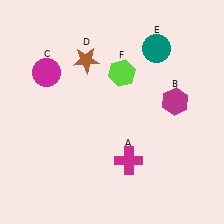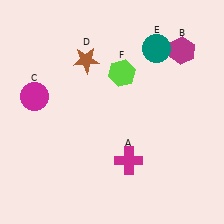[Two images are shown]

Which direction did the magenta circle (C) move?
The magenta circle (C) moved down.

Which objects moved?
The objects that moved are: the magenta hexagon (B), the magenta circle (C).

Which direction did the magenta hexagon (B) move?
The magenta hexagon (B) moved up.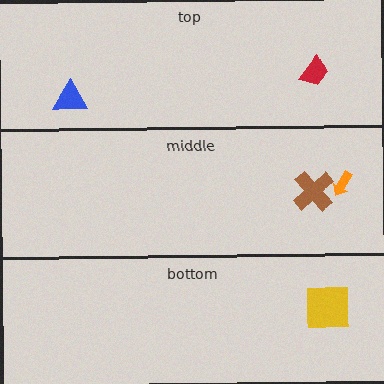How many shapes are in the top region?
2.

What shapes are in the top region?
The red trapezoid, the blue triangle.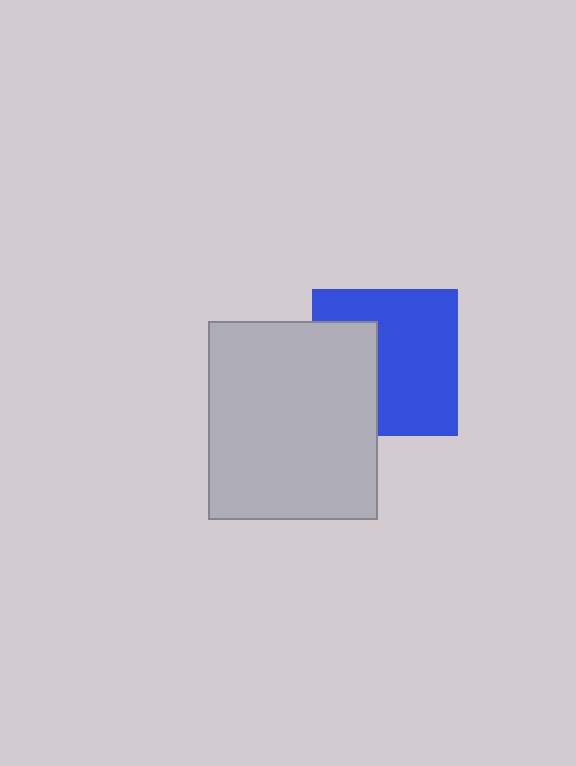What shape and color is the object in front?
The object in front is a light gray rectangle.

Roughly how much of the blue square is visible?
About half of it is visible (roughly 65%).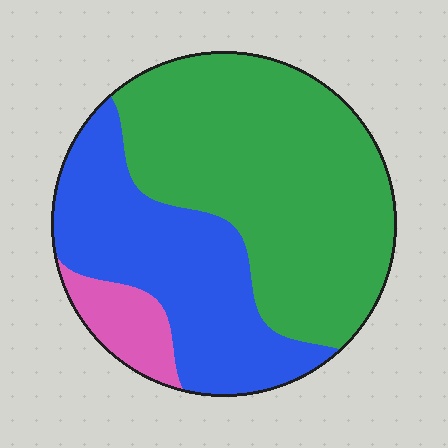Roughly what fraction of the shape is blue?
Blue covers 35% of the shape.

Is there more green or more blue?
Green.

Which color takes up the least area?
Pink, at roughly 10%.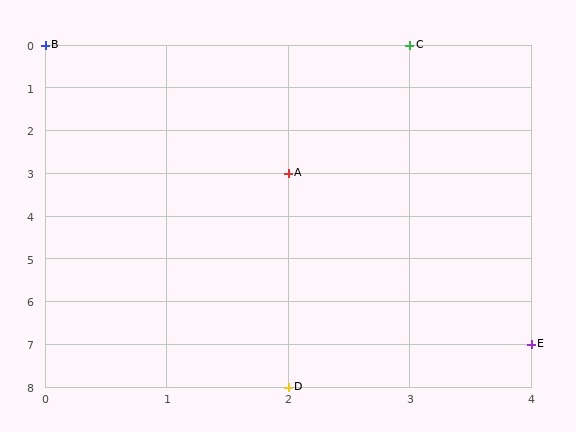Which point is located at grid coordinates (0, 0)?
Point B is at (0, 0).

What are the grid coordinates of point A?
Point A is at grid coordinates (2, 3).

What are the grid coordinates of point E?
Point E is at grid coordinates (4, 7).